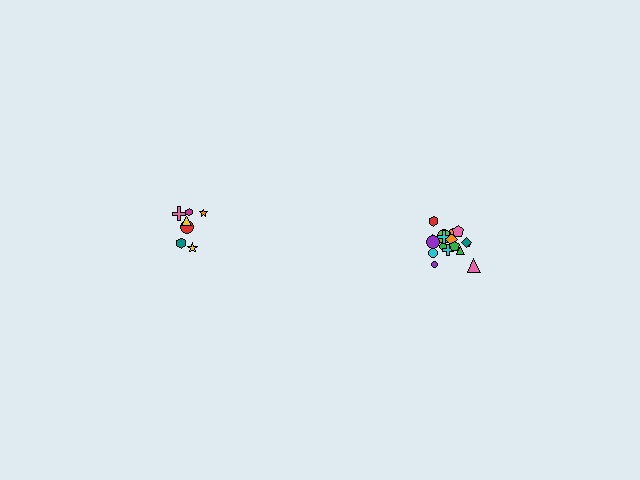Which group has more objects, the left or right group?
The right group.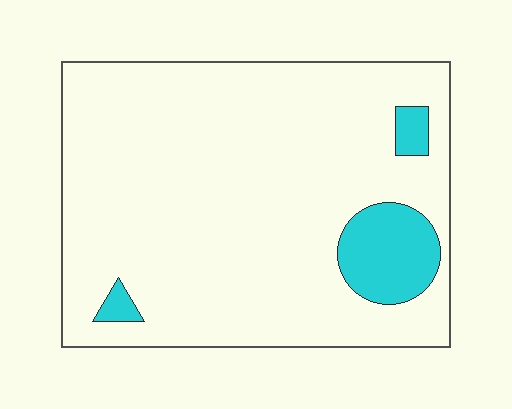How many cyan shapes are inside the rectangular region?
3.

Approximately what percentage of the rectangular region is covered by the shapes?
Approximately 10%.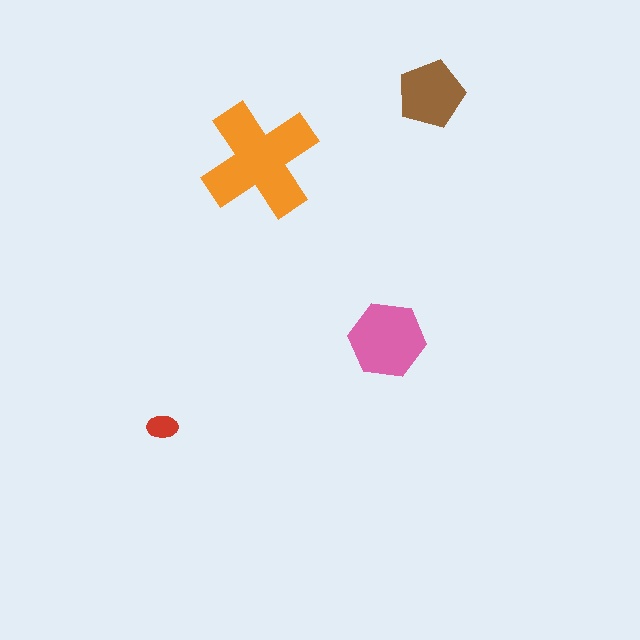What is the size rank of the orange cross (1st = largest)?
1st.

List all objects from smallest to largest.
The red ellipse, the brown pentagon, the pink hexagon, the orange cross.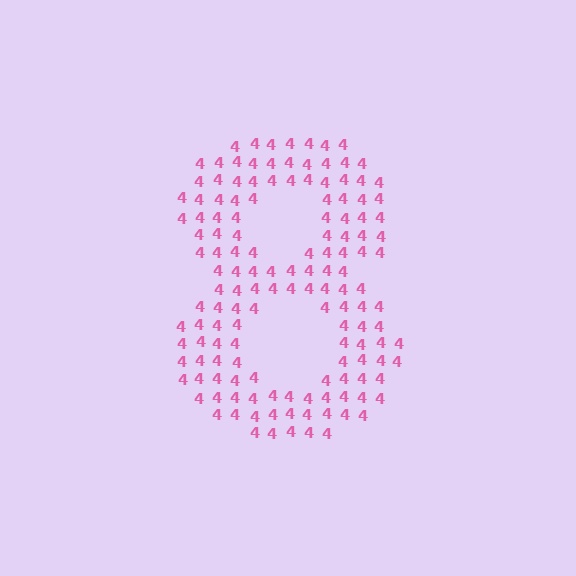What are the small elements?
The small elements are digit 4's.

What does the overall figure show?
The overall figure shows the digit 8.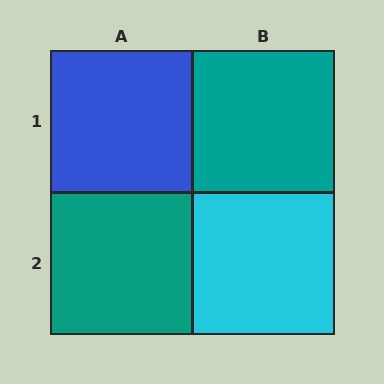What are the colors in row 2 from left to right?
Teal, cyan.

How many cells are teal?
2 cells are teal.